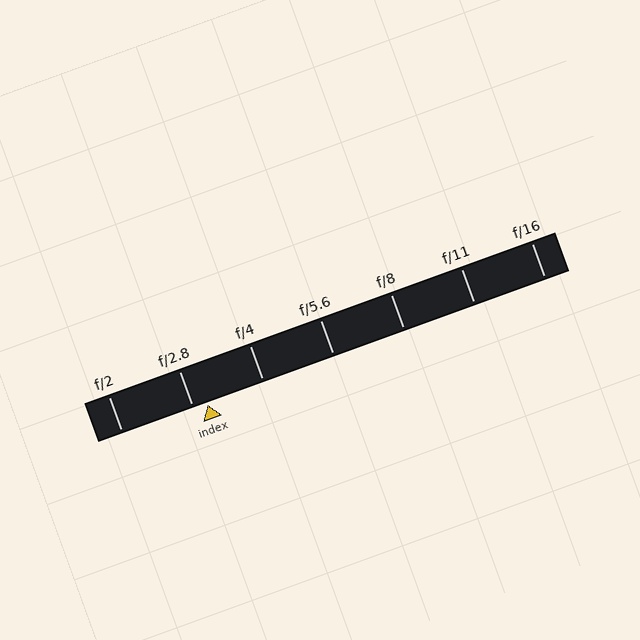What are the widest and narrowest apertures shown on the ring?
The widest aperture shown is f/2 and the narrowest is f/16.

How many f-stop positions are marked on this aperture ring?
There are 7 f-stop positions marked.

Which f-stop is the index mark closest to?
The index mark is closest to f/2.8.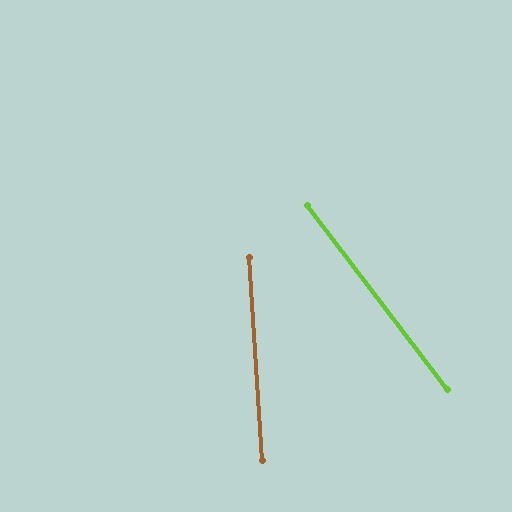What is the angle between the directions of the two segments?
Approximately 33 degrees.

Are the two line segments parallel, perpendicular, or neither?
Neither parallel nor perpendicular — they differ by about 33°.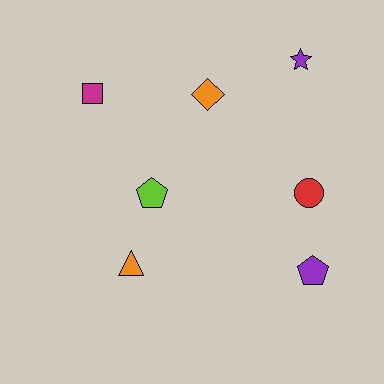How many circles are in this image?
There is 1 circle.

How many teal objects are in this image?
There are no teal objects.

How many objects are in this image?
There are 7 objects.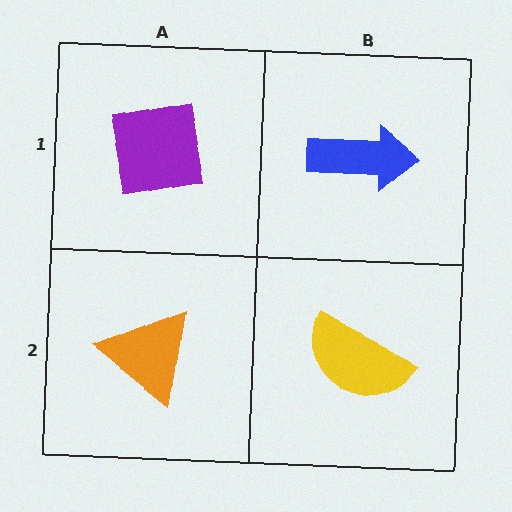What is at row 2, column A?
An orange triangle.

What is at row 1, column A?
A purple square.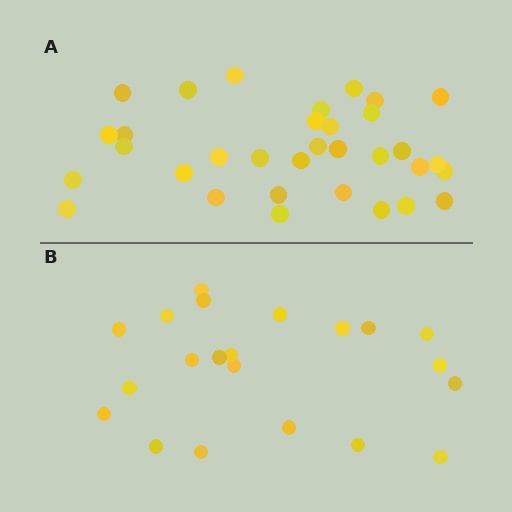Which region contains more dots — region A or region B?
Region A (the top region) has more dots.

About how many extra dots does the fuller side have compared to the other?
Region A has roughly 12 or so more dots than region B.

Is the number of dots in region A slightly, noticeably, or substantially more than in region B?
Region A has substantially more. The ratio is roughly 1.6 to 1.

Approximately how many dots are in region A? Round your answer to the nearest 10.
About 30 dots. (The exact count is 33, which rounds to 30.)